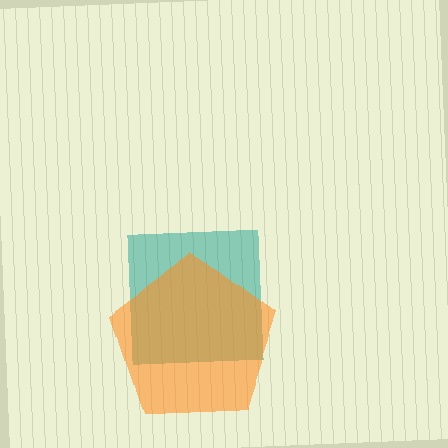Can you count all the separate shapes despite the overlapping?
Yes, there are 2 separate shapes.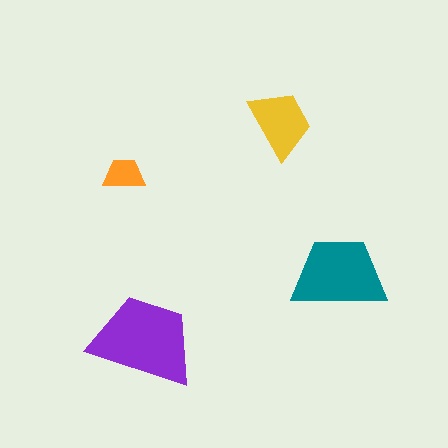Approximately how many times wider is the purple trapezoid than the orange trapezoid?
About 2.5 times wider.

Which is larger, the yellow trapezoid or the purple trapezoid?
The purple one.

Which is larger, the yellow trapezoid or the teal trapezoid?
The teal one.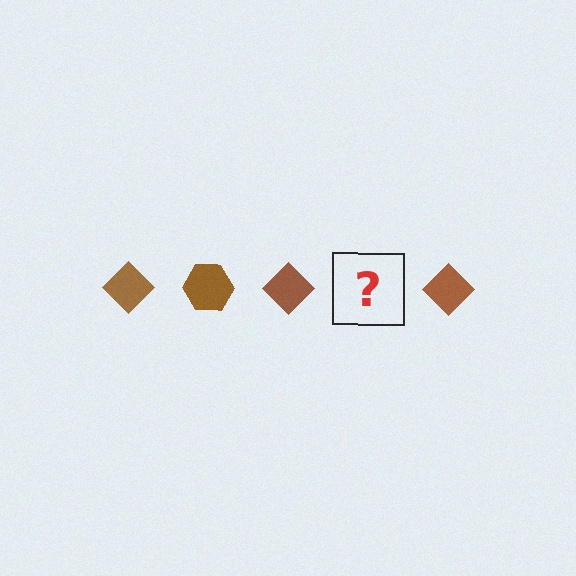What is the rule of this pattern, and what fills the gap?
The rule is that the pattern cycles through diamond, hexagon shapes in brown. The gap should be filled with a brown hexagon.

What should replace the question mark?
The question mark should be replaced with a brown hexagon.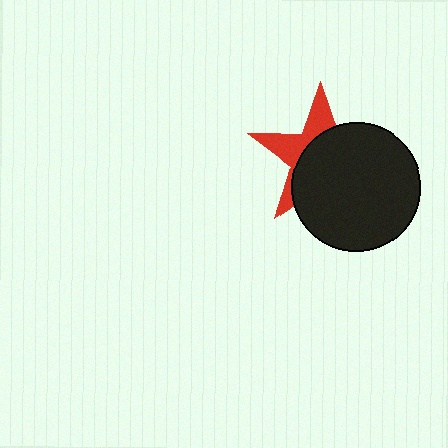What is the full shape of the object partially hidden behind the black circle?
The partially hidden object is a red star.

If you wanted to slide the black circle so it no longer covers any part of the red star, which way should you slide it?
Slide it toward the lower-right — that is the most direct way to separate the two shapes.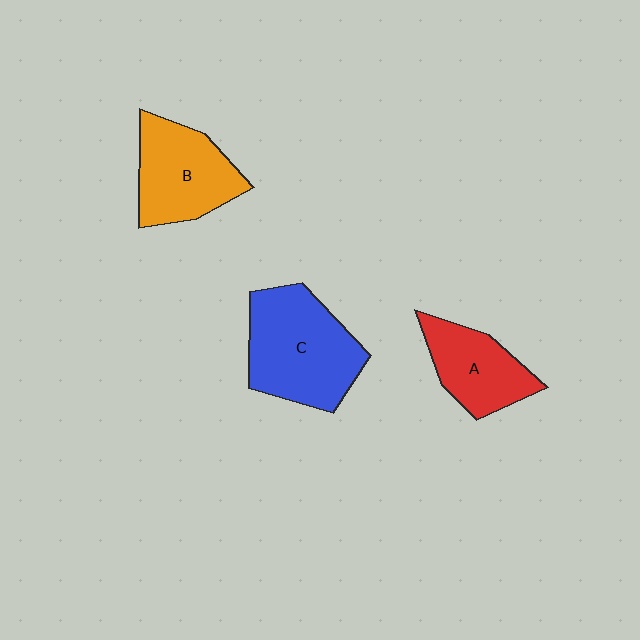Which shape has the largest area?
Shape C (blue).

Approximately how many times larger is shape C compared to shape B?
Approximately 1.3 times.